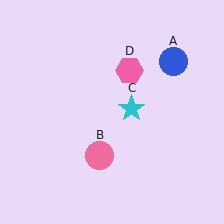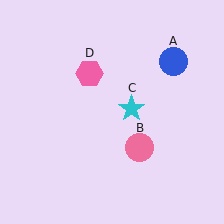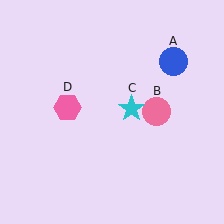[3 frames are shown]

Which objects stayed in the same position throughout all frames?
Blue circle (object A) and cyan star (object C) remained stationary.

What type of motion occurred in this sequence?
The pink circle (object B), pink hexagon (object D) rotated counterclockwise around the center of the scene.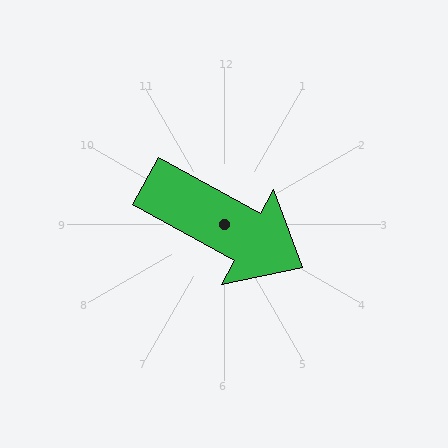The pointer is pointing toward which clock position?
Roughly 4 o'clock.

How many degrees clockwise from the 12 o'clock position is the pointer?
Approximately 119 degrees.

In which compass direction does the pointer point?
Southeast.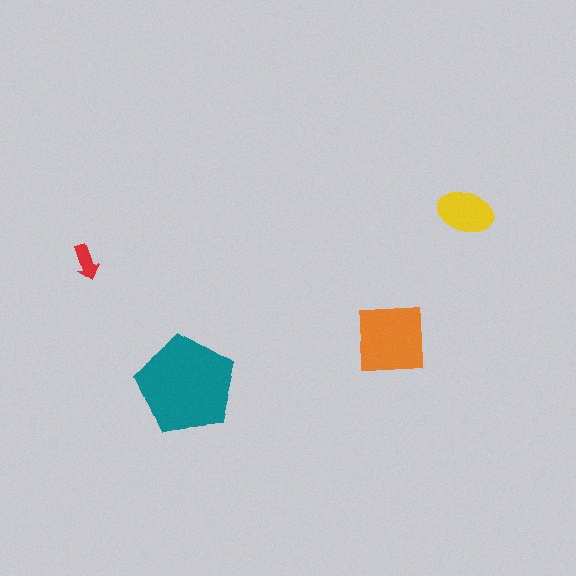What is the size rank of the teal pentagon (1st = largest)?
1st.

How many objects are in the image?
There are 4 objects in the image.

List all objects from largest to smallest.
The teal pentagon, the orange square, the yellow ellipse, the red arrow.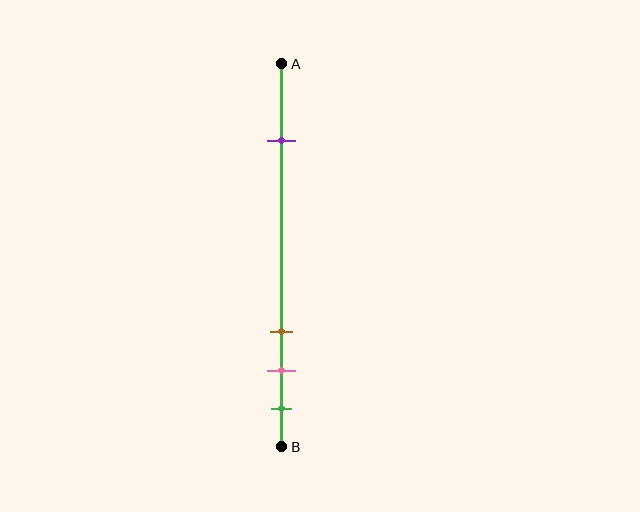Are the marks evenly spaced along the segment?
No, the marks are not evenly spaced.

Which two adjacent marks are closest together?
The pink and green marks are the closest adjacent pair.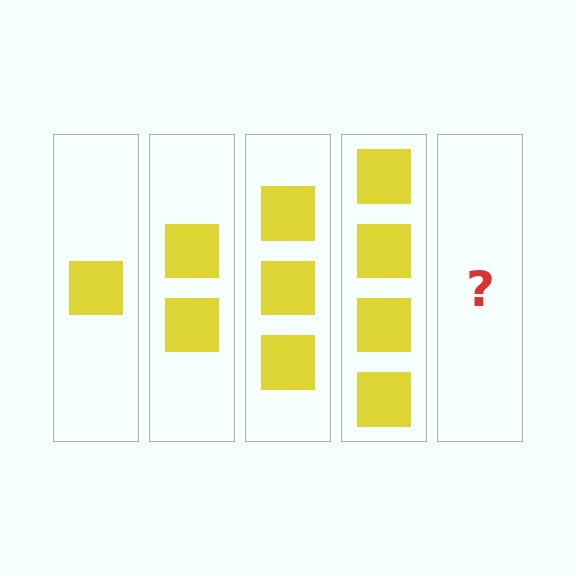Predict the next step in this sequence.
The next step is 5 squares.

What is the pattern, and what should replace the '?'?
The pattern is that each step adds one more square. The '?' should be 5 squares.